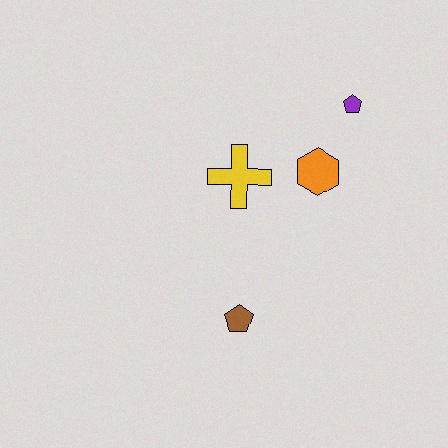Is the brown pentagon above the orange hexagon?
No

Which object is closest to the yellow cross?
The orange hexagon is closest to the yellow cross.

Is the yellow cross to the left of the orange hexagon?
Yes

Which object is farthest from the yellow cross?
The brown pentagon is farthest from the yellow cross.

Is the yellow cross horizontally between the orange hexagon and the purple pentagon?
No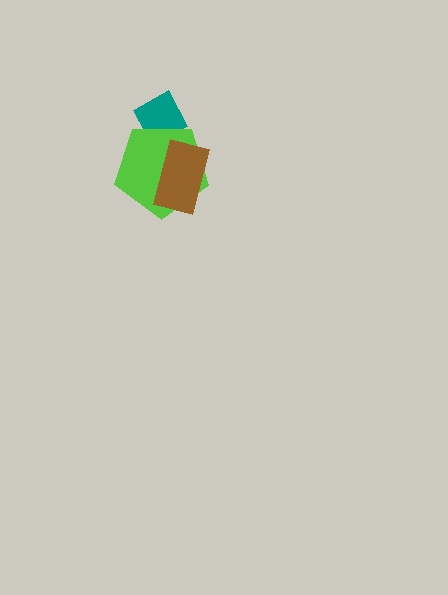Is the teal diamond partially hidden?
Yes, it is partially covered by another shape.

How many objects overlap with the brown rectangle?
1 object overlaps with the brown rectangle.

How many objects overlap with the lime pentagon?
2 objects overlap with the lime pentagon.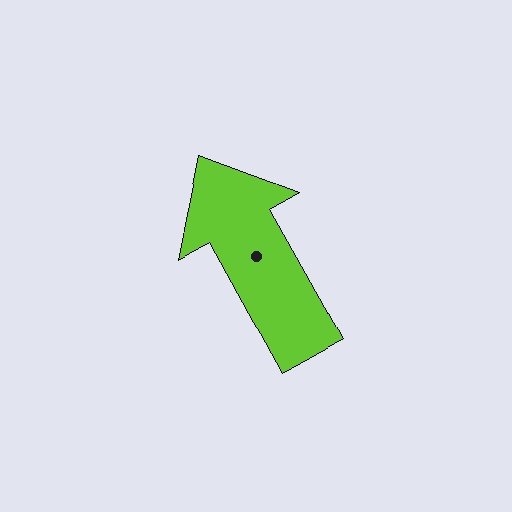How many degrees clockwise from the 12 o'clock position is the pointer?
Approximately 331 degrees.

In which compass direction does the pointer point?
Northwest.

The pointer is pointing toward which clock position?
Roughly 11 o'clock.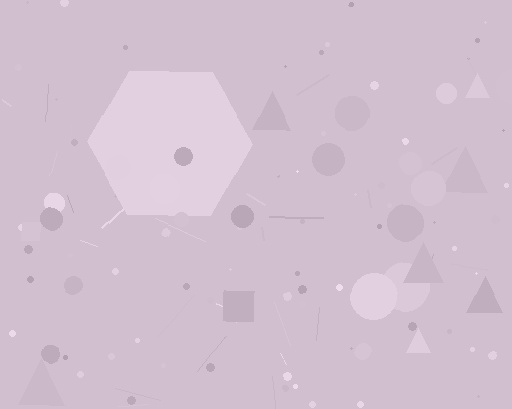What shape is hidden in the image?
A hexagon is hidden in the image.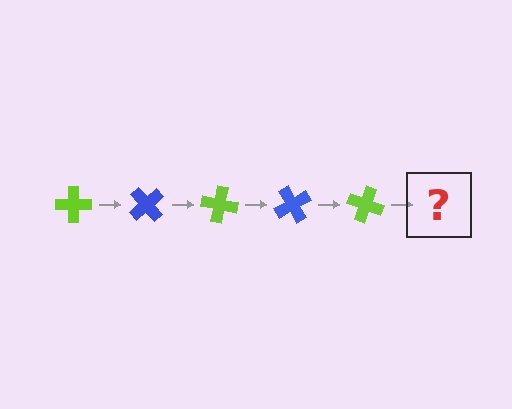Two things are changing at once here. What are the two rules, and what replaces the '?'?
The two rules are that it rotates 50 degrees each step and the color cycles through lime and blue. The '?' should be a blue cross, rotated 250 degrees from the start.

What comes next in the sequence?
The next element should be a blue cross, rotated 250 degrees from the start.